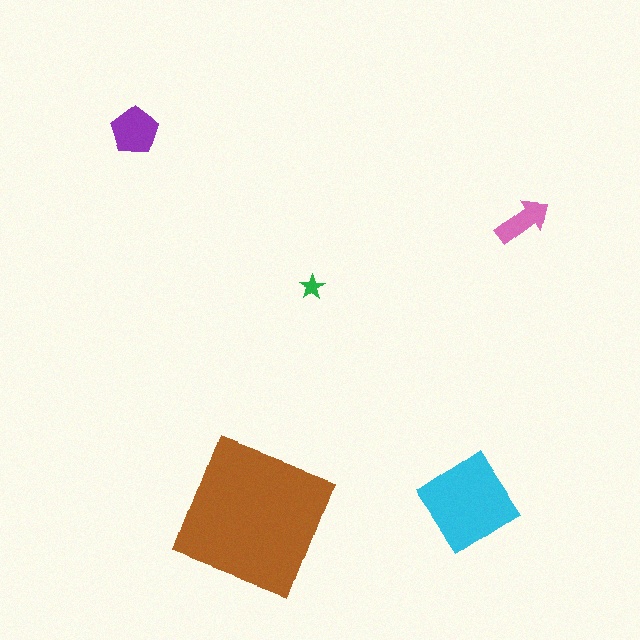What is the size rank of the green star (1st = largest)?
5th.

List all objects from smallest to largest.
The green star, the pink arrow, the purple pentagon, the cyan diamond, the brown square.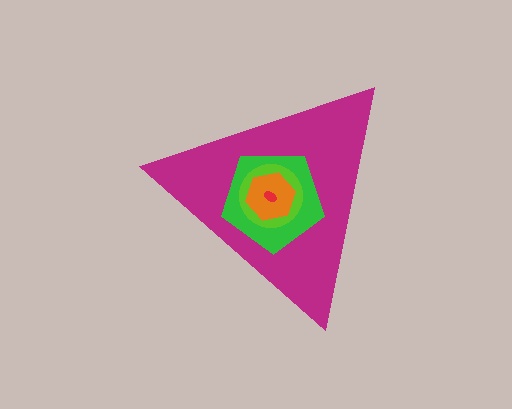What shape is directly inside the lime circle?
The orange hexagon.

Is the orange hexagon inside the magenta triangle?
Yes.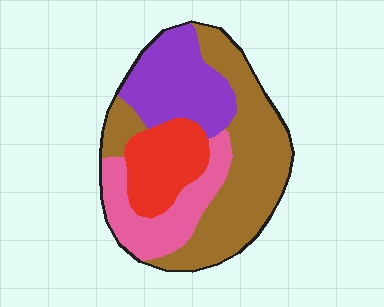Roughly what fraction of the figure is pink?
Pink takes up about one fifth (1/5) of the figure.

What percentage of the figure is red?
Red takes up about one sixth (1/6) of the figure.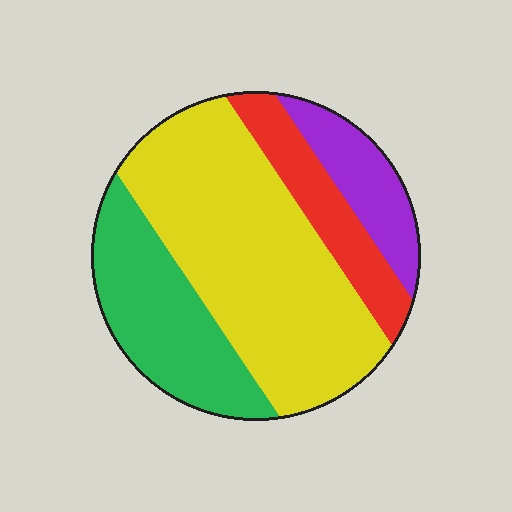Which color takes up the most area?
Yellow, at roughly 50%.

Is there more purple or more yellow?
Yellow.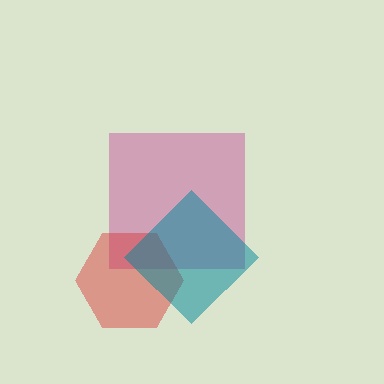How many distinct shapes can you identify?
There are 3 distinct shapes: a magenta square, a red hexagon, a teal diamond.